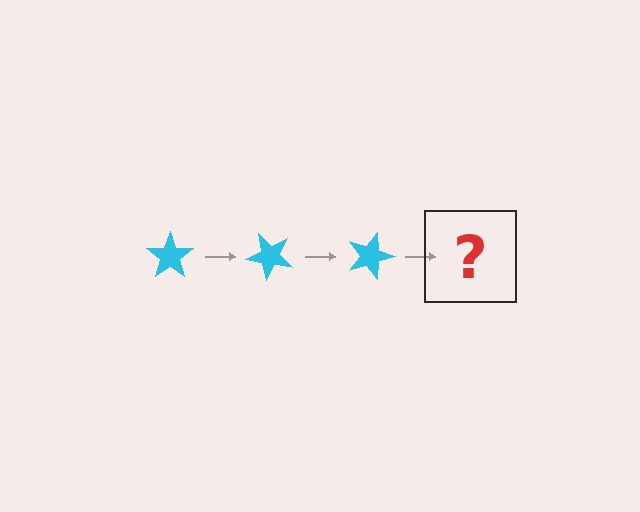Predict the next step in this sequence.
The next step is a cyan star rotated 135 degrees.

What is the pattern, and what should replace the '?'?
The pattern is that the star rotates 45 degrees each step. The '?' should be a cyan star rotated 135 degrees.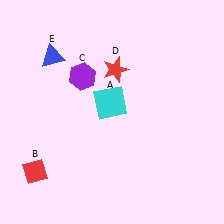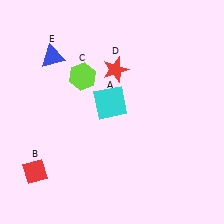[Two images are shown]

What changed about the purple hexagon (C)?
In Image 1, C is purple. In Image 2, it changed to lime.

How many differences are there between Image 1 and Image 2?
There is 1 difference between the two images.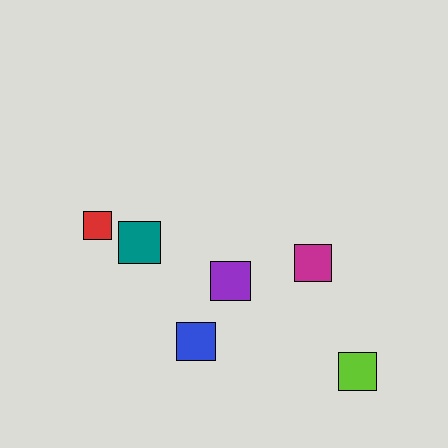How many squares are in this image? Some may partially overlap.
There are 6 squares.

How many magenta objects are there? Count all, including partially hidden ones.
There is 1 magenta object.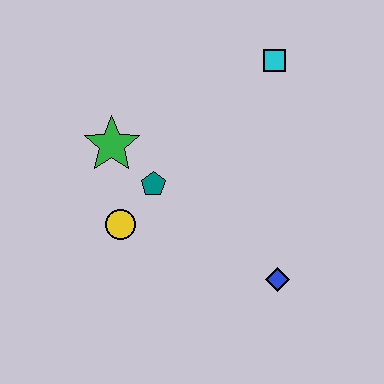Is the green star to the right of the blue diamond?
No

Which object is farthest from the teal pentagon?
The cyan square is farthest from the teal pentagon.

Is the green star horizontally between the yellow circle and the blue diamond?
No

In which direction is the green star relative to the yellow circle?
The green star is above the yellow circle.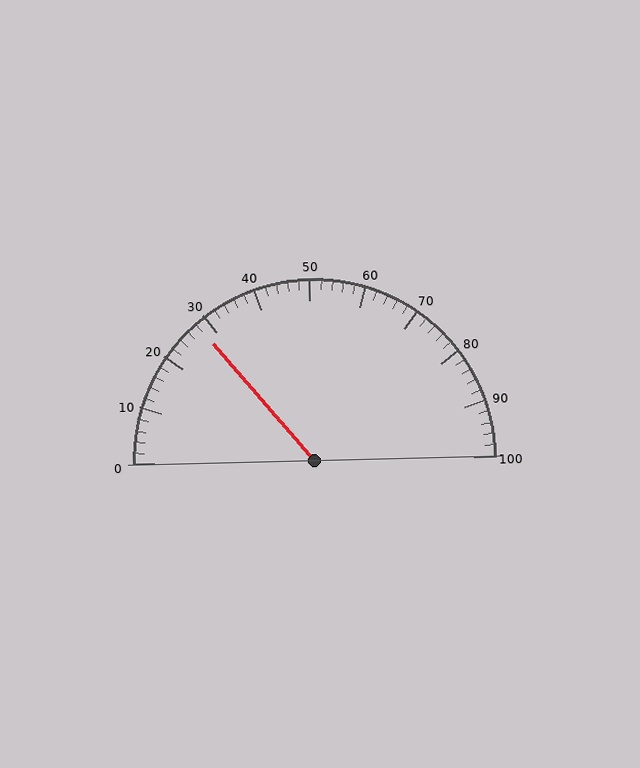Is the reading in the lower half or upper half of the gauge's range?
The reading is in the lower half of the range (0 to 100).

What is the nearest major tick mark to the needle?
The nearest major tick mark is 30.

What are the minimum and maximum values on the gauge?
The gauge ranges from 0 to 100.